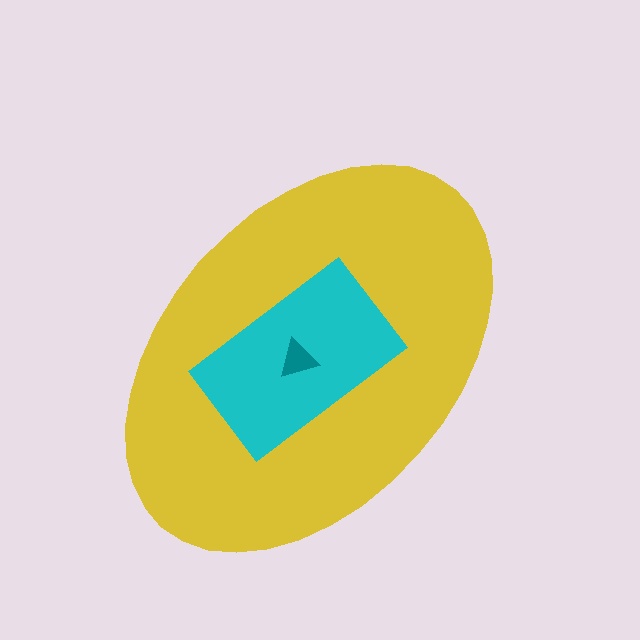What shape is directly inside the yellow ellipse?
The cyan rectangle.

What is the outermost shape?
The yellow ellipse.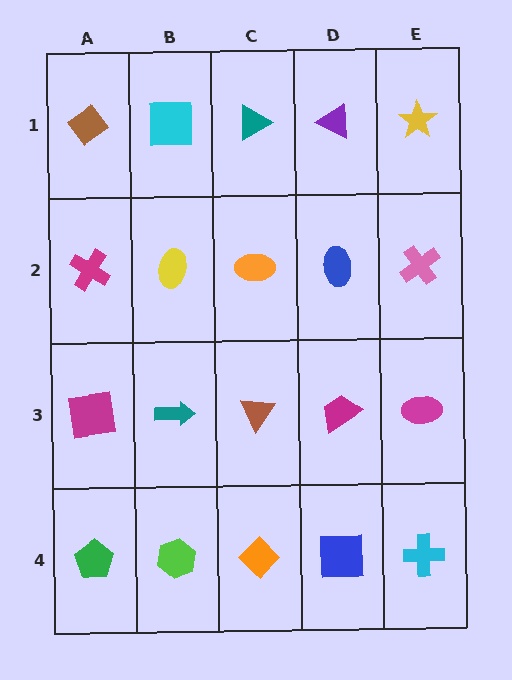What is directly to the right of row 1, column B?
A teal triangle.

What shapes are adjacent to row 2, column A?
A brown diamond (row 1, column A), a magenta square (row 3, column A), a yellow ellipse (row 2, column B).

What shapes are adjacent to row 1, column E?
A pink cross (row 2, column E), a purple triangle (row 1, column D).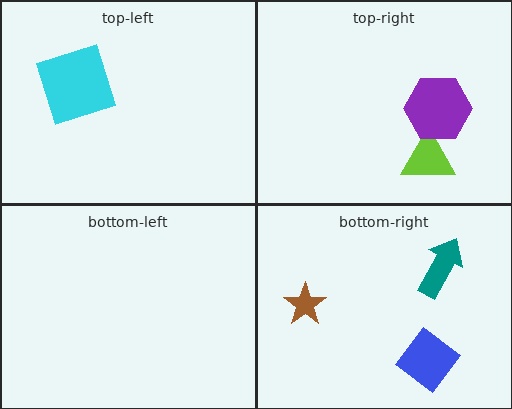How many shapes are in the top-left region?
1.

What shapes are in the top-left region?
The cyan square.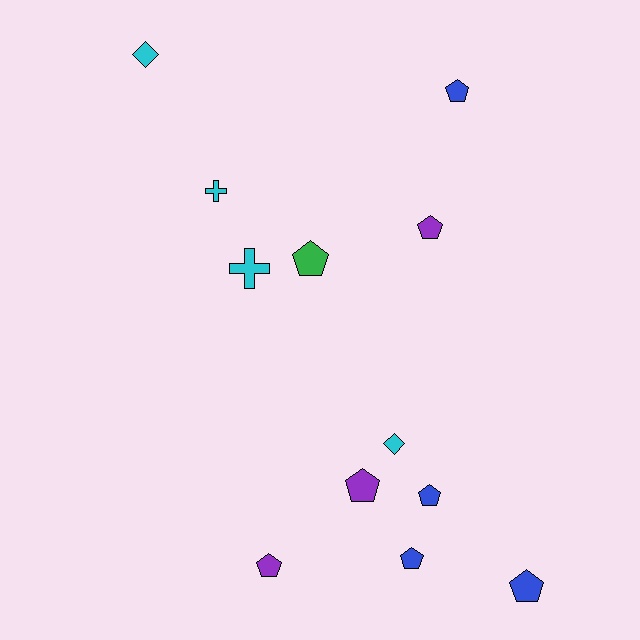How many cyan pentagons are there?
There are no cyan pentagons.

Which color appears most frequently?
Cyan, with 4 objects.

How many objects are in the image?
There are 12 objects.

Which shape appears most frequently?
Pentagon, with 8 objects.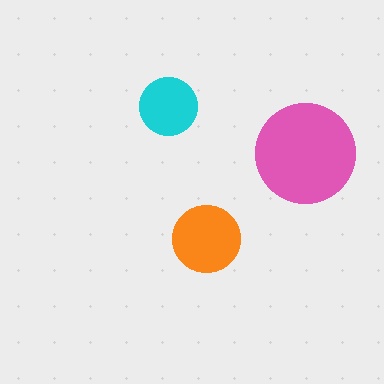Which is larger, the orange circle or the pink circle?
The pink one.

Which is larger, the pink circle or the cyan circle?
The pink one.